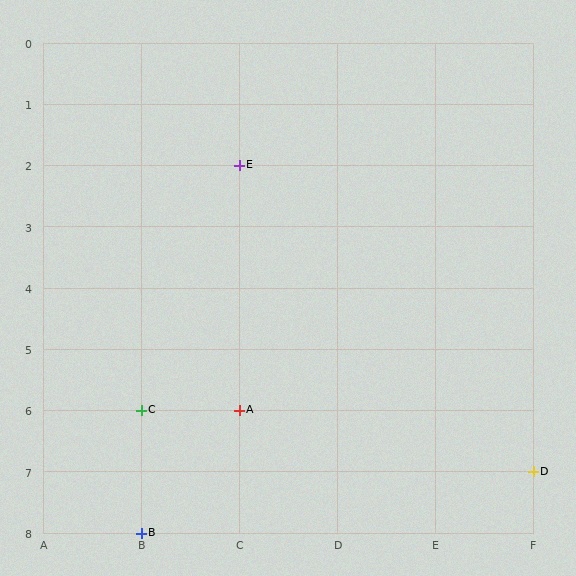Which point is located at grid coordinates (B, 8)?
Point B is at (B, 8).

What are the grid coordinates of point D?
Point D is at grid coordinates (F, 7).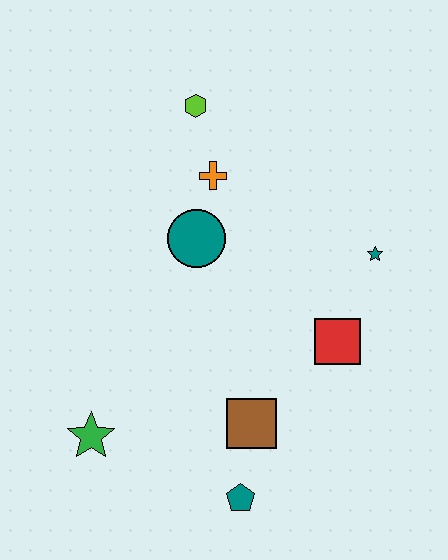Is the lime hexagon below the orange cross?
No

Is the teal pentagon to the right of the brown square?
No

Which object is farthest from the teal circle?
The teal pentagon is farthest from the teal circle.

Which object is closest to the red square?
The teal star is closest to the red square.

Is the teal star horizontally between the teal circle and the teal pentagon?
No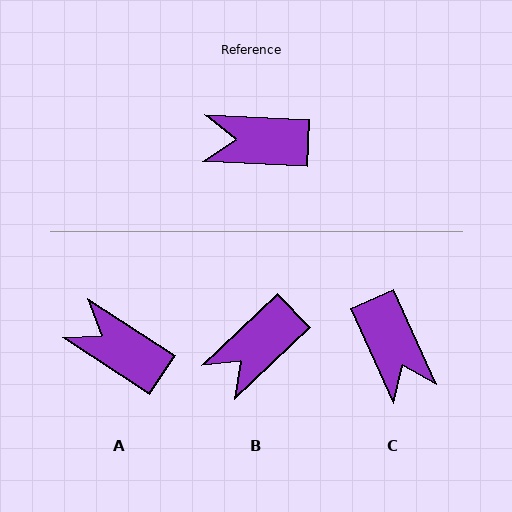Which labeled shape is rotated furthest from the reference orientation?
C, about 117 degrees away.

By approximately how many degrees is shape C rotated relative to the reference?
Approximately 117 degrees counter-clockwise.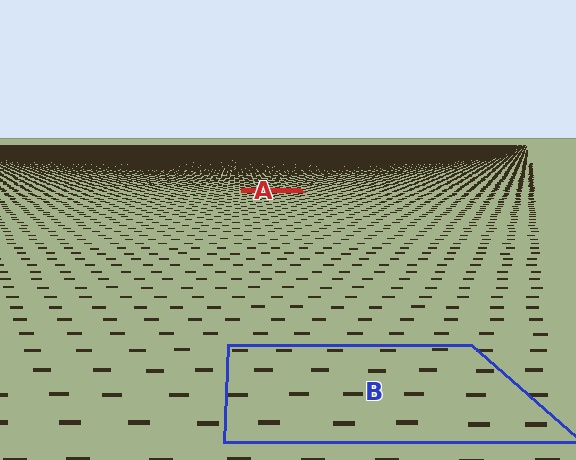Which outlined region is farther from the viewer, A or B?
Region A is farther from the viewer — the texture elements inside it appear smaller and more densely packed.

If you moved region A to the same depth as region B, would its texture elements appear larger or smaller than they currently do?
They would appear larger. At a closer depth, the same texture elements are projected at a bigger on-screen size.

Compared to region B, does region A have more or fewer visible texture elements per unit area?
Region A has more texture elements per unit area — they are packed more densely because it is farther away.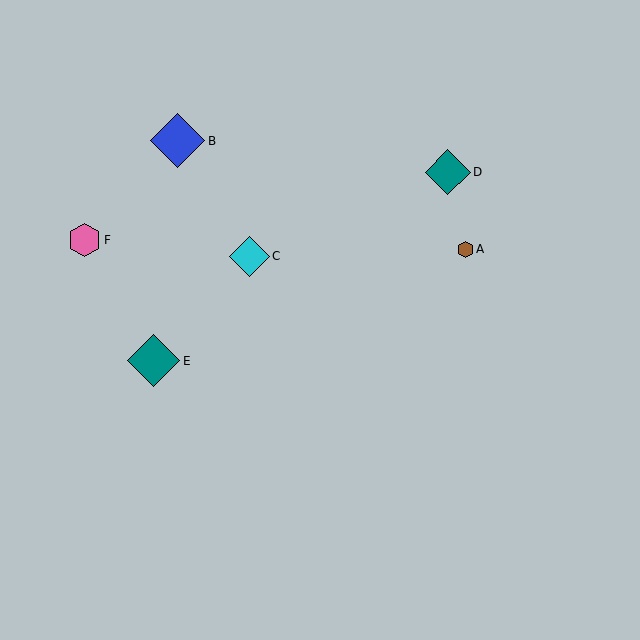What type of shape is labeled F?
Shape F is a pink hexagon.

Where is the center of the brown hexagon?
The center of the brown hexagon is at (465, 249).